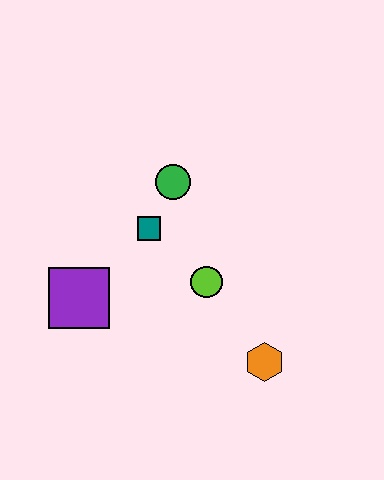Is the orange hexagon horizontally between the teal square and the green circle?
No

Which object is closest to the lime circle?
The teal square is closest to the lime circle.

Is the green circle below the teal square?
No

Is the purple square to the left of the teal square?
Yes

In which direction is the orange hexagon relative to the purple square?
The orange hexagon is to the right of the purple square.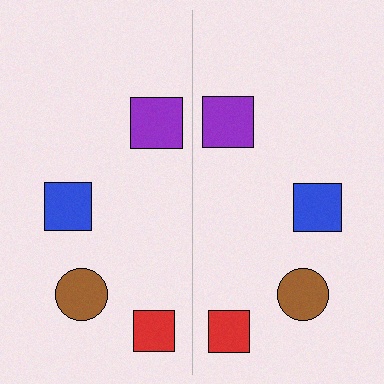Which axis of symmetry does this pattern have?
The pattern has a vertical axis of symmetry running through the center of the image.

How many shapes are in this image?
There are 8 shapes in this image.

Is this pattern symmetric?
Yes, this pattern has bilateral (reflection) symmetry.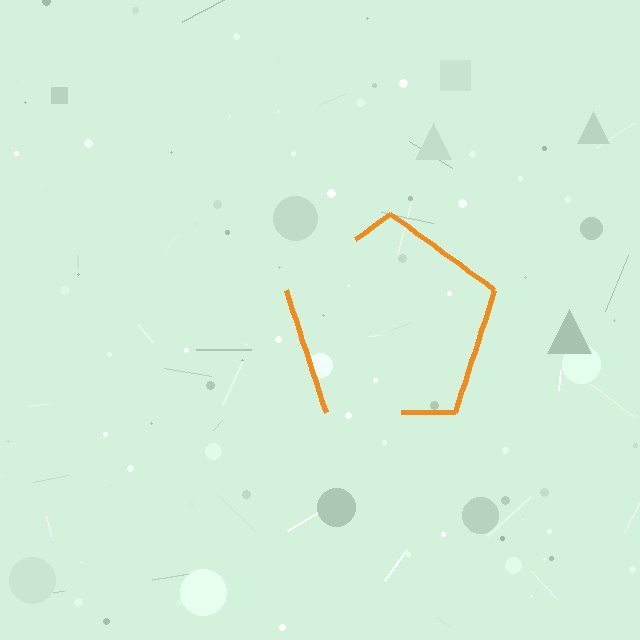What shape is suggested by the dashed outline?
The dashed outline suggests a pentagon.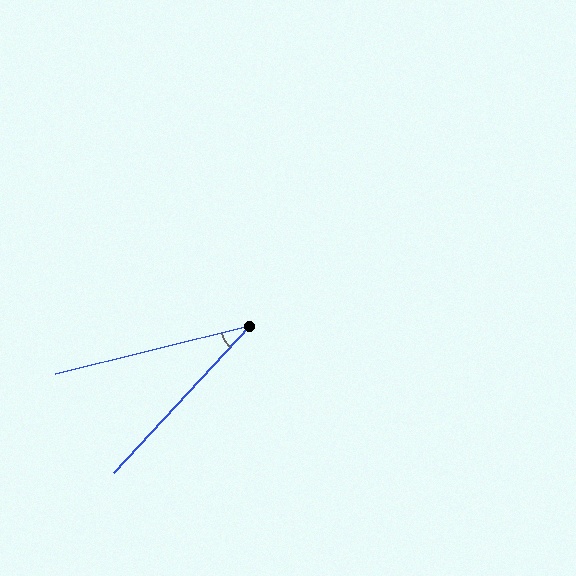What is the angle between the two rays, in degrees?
Approximately 33 degrees.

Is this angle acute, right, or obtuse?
It is acute.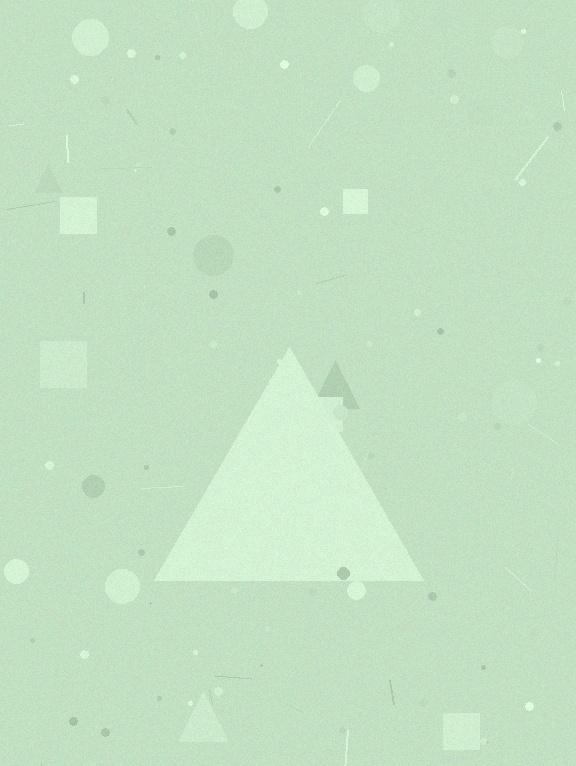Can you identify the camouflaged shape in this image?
The camouflaged shape is a triangle.